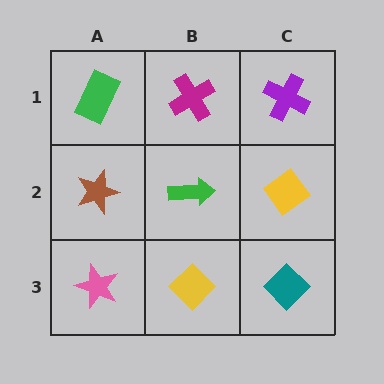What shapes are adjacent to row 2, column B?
A magenta cross (row 1, column B), a yellow diamond (row 3, column B), a brown star (row 2, column A), a yellow diamond (row 2, column C).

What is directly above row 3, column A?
A brown star.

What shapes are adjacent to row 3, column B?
A green arrow (row 2, column B), a pink star (row 3, column A), a teal diamond (row 3, column C).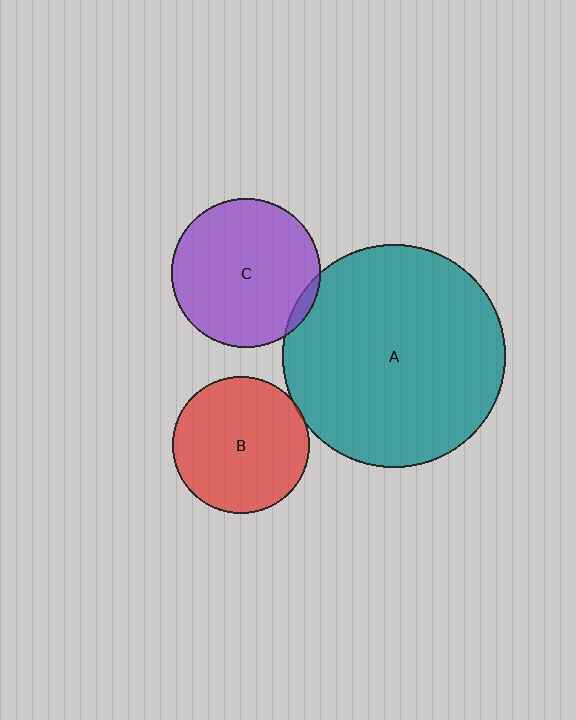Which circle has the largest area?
Circle A (teal).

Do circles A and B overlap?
Yes.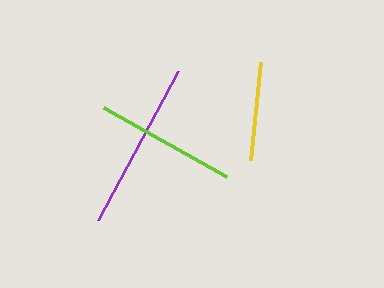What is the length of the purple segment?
The purple segment is approximately 170 pixels long.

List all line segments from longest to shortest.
From longest to shortest: purple, lime, yellow.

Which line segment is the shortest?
The yellow line is the shortest at approximately 99 pixels.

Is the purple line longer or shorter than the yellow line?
The purple line is longer than the yellow line.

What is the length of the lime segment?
The lime segment is approximately 141 pixels long.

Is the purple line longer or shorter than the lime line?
The purple line is longer than the lime line.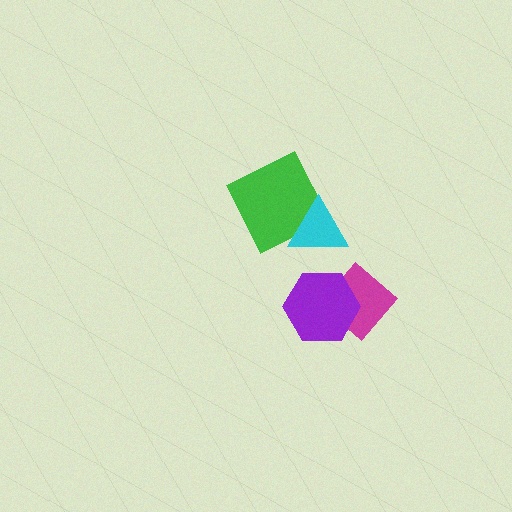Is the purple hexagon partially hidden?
No, no other shape covers it.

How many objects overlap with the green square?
1 object overlaps with the green square.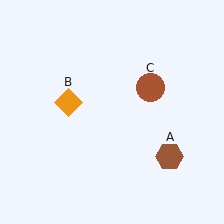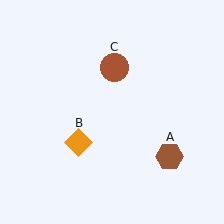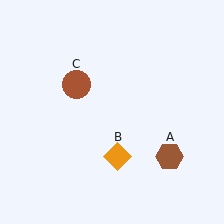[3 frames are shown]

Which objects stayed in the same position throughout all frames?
Brown hexagon (object A) remained stationary.